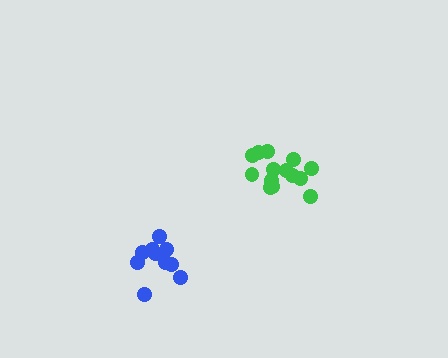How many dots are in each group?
Group 1: 14 dots, Group 2: 10 dots (24 total).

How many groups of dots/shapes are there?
There are 2 groups.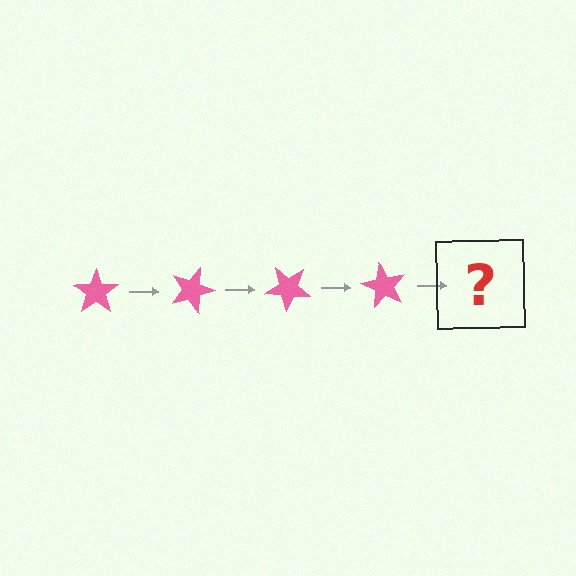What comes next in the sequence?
The next element should be a pink star rotated 80 degrees.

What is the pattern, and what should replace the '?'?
The pattern is that the star rotates 20 degrees each step. The '?' should be a pink star rotated 80 degrees.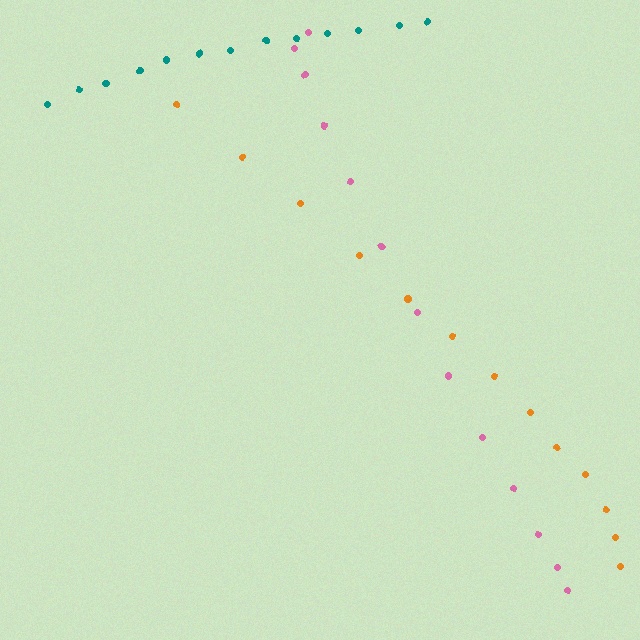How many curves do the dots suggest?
There are 3 distinct paths.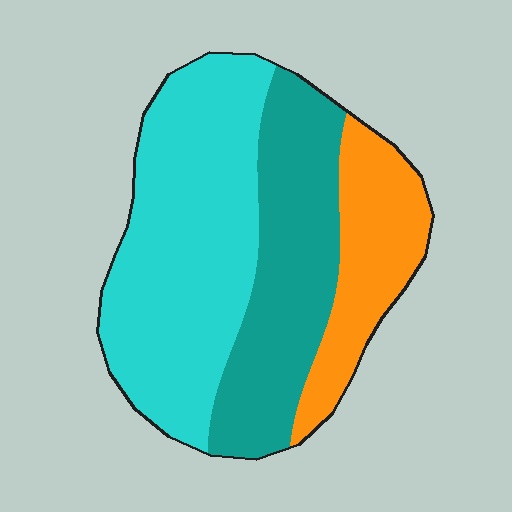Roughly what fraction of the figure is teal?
Teal covers roughly 30% of the figure.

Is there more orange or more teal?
Teal.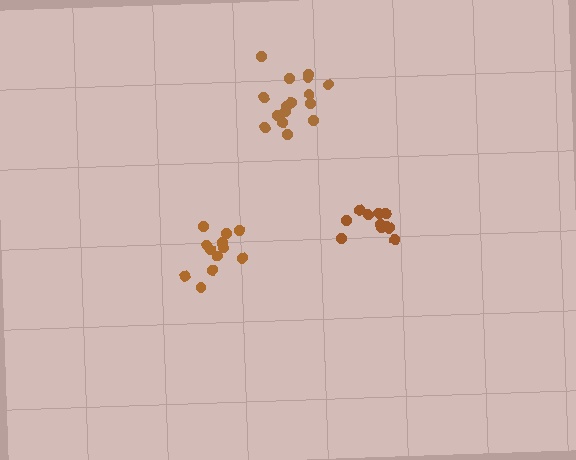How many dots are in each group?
Group 1: 11 dots, Group 2: 13 dots, Group 3: 16 dots (40 total).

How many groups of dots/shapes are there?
There are 3 groups.